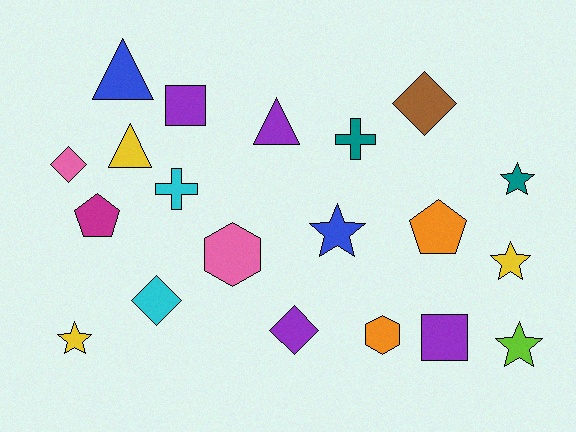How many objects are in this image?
There are 20 objects.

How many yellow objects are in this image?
There are 3 yellow objects.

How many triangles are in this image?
There are 3 triangles.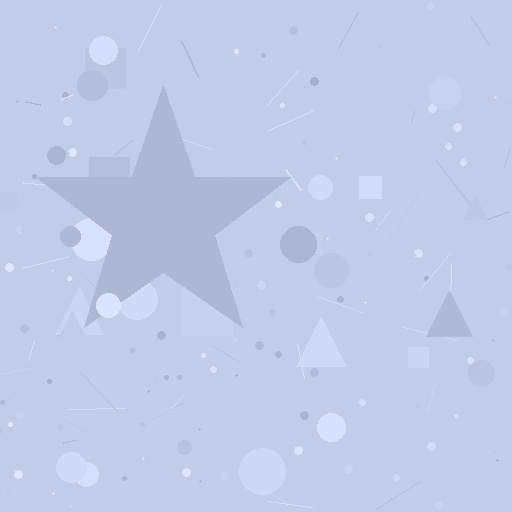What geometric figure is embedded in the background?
A star is embedded in the background.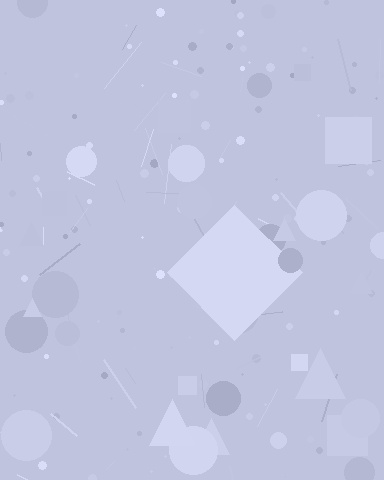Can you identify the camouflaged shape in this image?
The camouflaged shape is a diamond.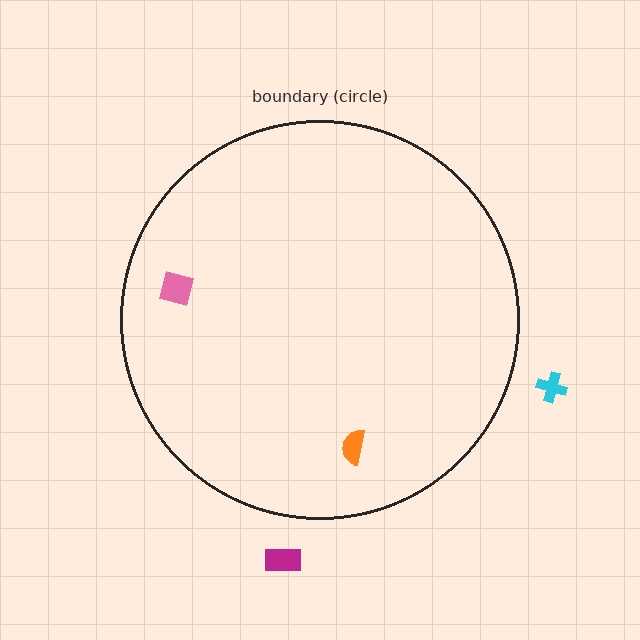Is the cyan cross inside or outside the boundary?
Outside.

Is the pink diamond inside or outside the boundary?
Inside.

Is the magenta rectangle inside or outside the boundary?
Outside.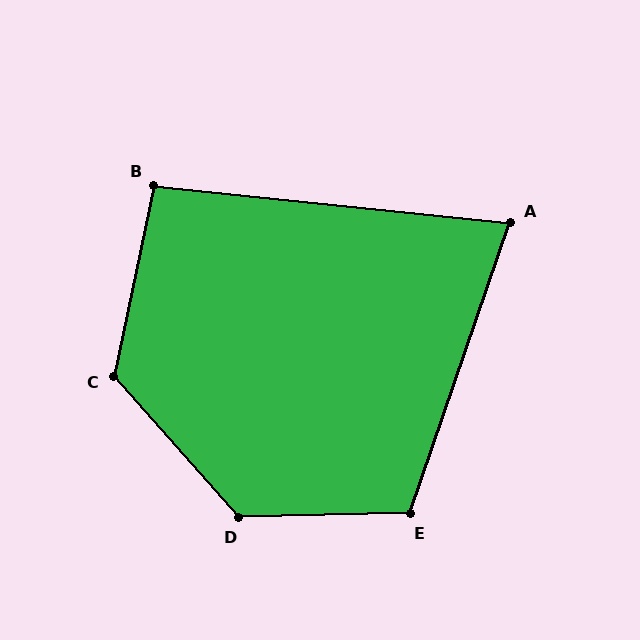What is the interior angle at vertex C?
Approximately 127 degrees (obtuse).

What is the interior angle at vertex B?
Approximately 96 degrees (obtuse).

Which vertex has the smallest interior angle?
A, at approximately 77 degrees.